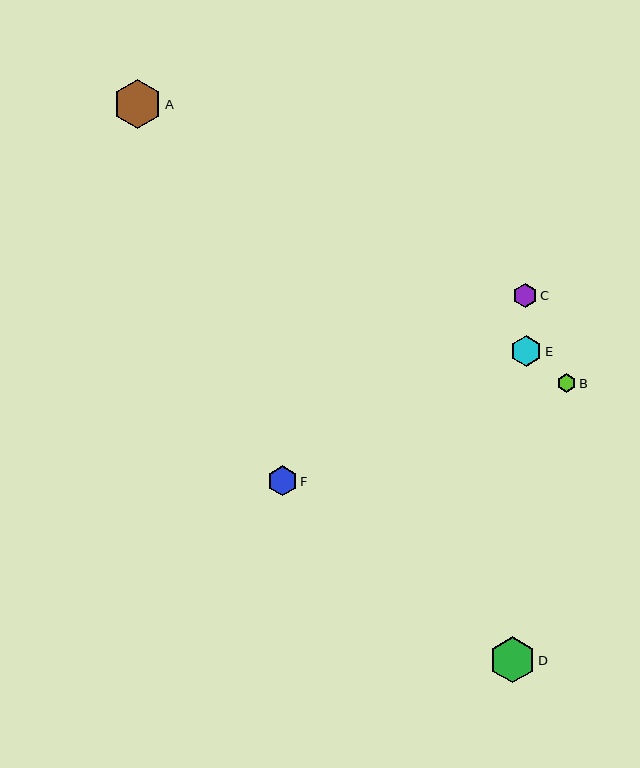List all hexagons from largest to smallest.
From largest to smallest: A, D, E, F, C, B.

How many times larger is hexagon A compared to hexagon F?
Hexagon A is approximately 1.6 times the size of hexagon F.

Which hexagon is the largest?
Hexagon A is the largest with a size of approximately 49 pixels.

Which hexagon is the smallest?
Hexagon B is the smallest with a size of approximately 19 pixels.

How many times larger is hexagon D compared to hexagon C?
Hexagon D is approximately 1.9 times the size of hexagon C.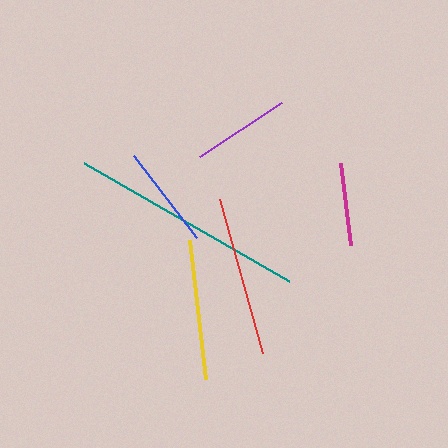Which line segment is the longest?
The teal line is the longest at approximately 237 pixels.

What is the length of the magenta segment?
The magenta segment is approximately 83 pixels long.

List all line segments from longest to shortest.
From longest to shortest: teal, red, yellow, blue, purple, magenta.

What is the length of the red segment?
The red segment is approximately 159 pixels long.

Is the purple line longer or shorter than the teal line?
The teal line is longer than the purple line.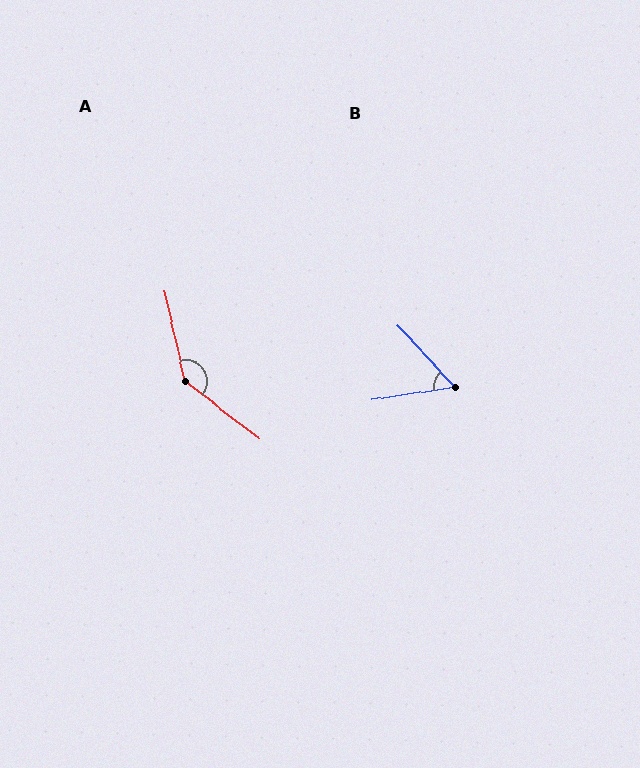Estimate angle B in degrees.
Approximately 56 degrees.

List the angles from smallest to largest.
B (56°), A (141°).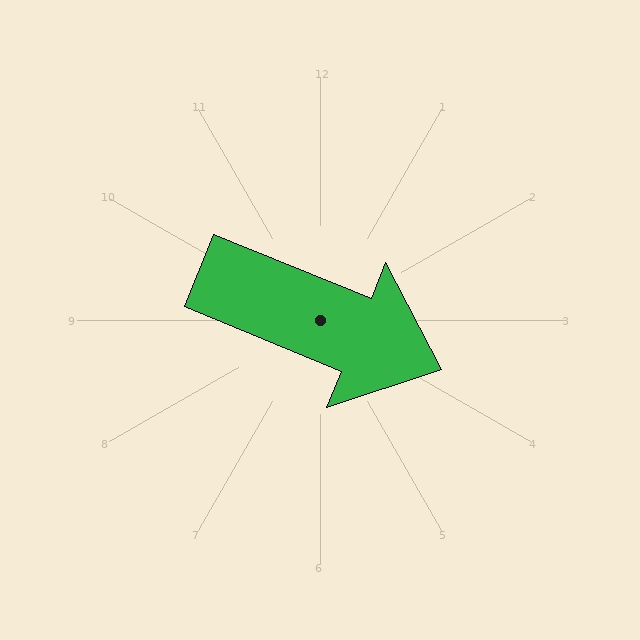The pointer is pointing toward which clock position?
Roughly 4 o'clock.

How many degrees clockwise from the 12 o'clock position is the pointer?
Approximately 112 degrees.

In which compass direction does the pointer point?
East.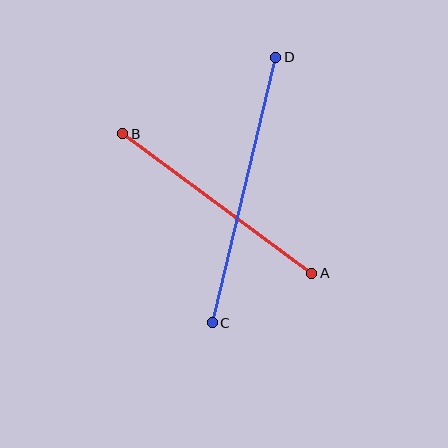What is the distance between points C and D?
The distance is approximately 273 pixels.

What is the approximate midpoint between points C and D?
The midpoint is at approximately (244, 190) pixels.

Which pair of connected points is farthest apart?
Points C and D are farthest apart.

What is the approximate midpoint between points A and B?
The midpoint is at approximately (217, 203) pixels.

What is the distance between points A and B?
The distance is approximately 235 pixels.